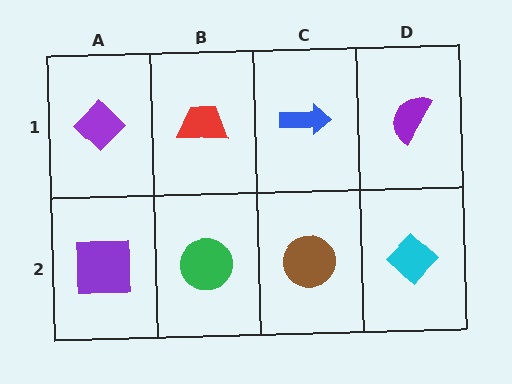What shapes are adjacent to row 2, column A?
A purple diamond (row 1, column A), a green circle (row 2, column B).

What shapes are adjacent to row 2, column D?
A purple semicircle (row 1, column D), a brown circle (row 2, column C).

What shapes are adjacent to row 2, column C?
A blue arrow (row 1, column C), a green circle (row 2, column B), a cyan diamond (row 2, column D).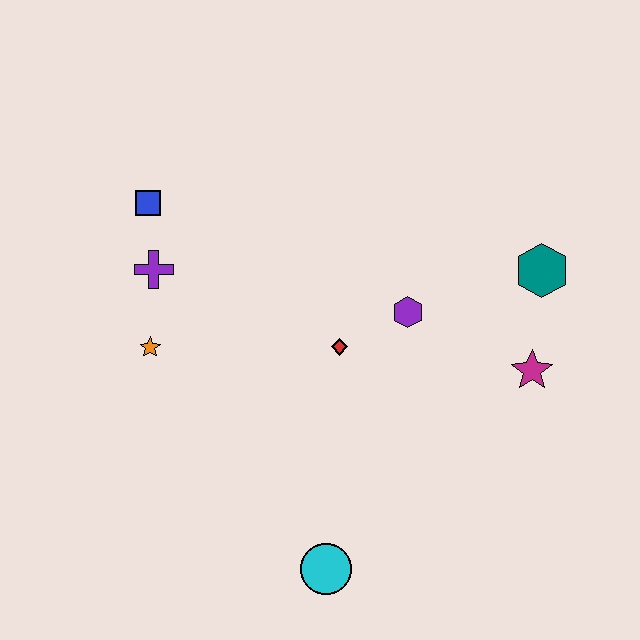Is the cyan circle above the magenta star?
No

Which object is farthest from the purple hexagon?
The blue square is farthest from the purple hexagon.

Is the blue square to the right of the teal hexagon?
No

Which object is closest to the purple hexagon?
The red diamond is closest to the purple hexagon.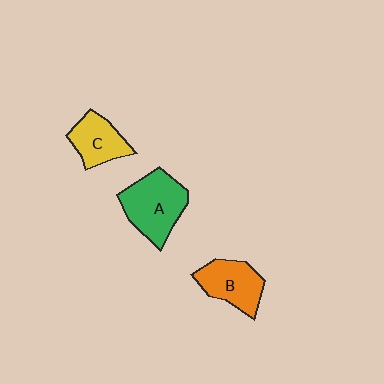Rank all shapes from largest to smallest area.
From largest to smallest: A (green), B (orange), C (yellow).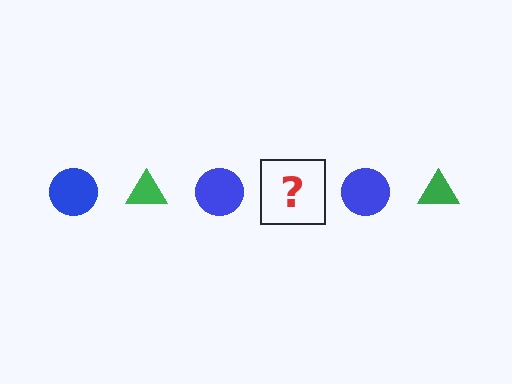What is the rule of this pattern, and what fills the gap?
The rule is that the pattern alternates between blue circle and green triangle. The gap should be filled with a green triangle.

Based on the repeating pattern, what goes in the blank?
The blank should be a green triangle.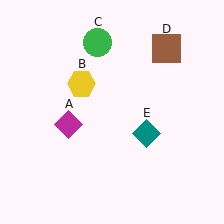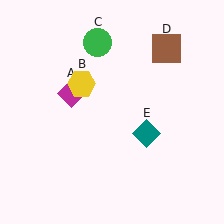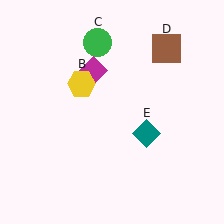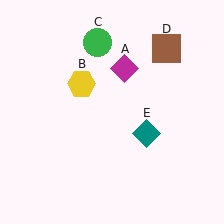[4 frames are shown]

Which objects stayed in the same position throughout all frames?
Yellow hexagon (object B) and green circle (object C) and brown square (object D) and teal diamond (object E) remained stationary.